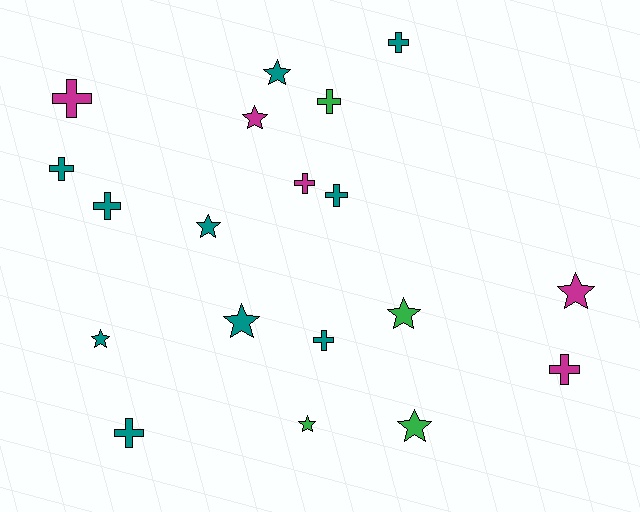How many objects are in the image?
There are 19 objects.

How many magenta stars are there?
There are 2 magenta stars.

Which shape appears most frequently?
Cross, with 10 objects.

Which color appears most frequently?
Teal, with 10 objects.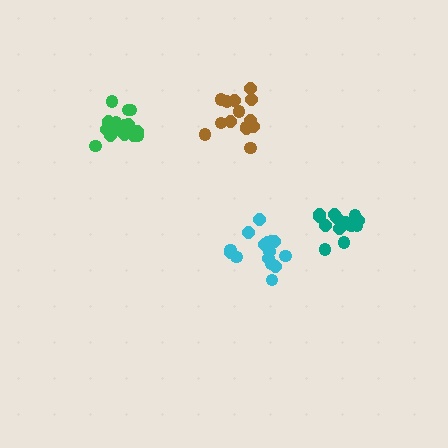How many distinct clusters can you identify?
There are 4 distinct clusters.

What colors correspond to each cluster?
The clusters are colored: cyan, brown, green, teal.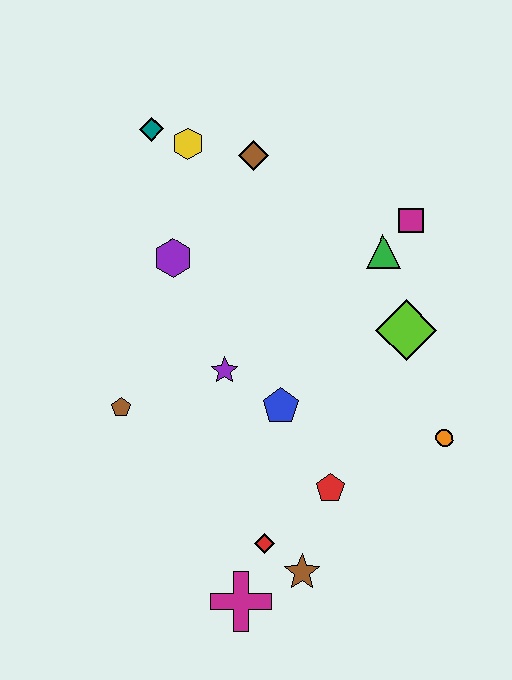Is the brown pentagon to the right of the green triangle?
No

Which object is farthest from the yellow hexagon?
The magenta cross is farthest from the yellow hexagon.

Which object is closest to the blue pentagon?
The purple star is closest to the blue pentagon.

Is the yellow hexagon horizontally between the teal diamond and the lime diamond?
Yes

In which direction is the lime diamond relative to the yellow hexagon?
The lime diamond is to the right of the yellow hexagon.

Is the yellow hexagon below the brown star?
No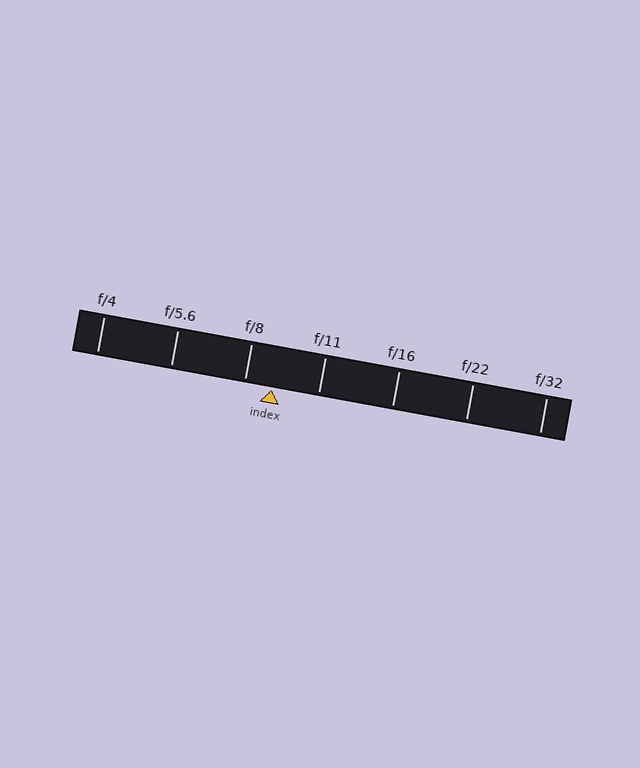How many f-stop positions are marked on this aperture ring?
There are 7 f-stop positions marked.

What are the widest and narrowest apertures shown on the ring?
The widest aperture shown is f/4 and the narrowest is f/32.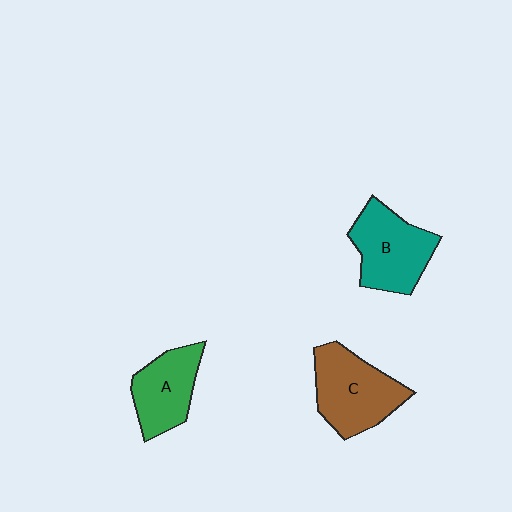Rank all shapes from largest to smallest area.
From largest to smallest: C (brown), B (teal), A (green).